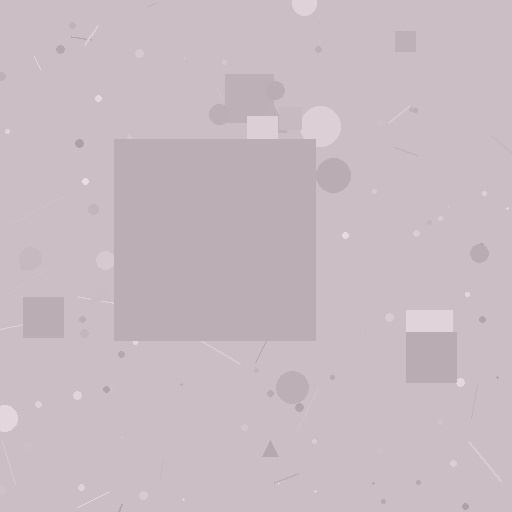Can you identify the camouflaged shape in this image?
The camouflaged shape is a square.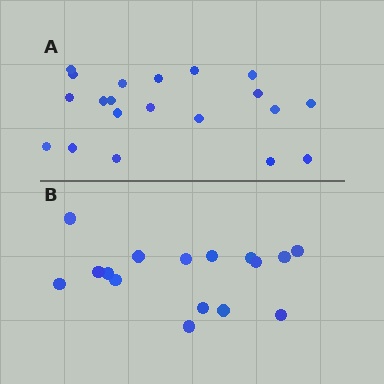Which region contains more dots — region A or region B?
Region A (the top region) has more dots.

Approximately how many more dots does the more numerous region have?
Region A has about 4 more dots than region B.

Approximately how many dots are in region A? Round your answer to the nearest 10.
About 20 dots.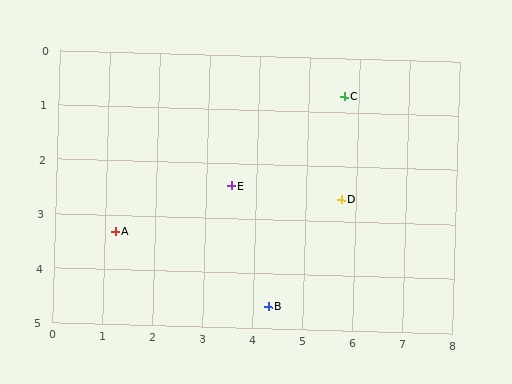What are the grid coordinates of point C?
Point C is at approximately (5.7, 0.7).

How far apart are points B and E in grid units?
Points B and E are about 2.3 grid units apart.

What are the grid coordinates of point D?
Point D is at approximately (5.7, 2.6).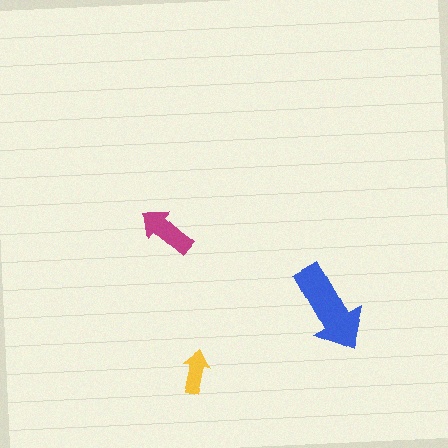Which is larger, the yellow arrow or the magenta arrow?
The magenta one.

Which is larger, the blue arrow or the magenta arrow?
The blue one.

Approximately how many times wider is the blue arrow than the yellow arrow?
About 2 times wider.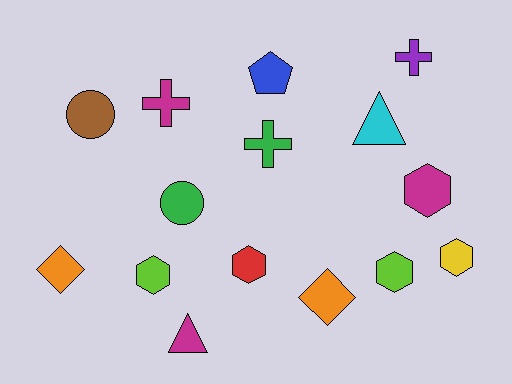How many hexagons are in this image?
There are 5 hexagons.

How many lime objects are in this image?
There are 2 lime objects.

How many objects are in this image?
There are 15 objects.